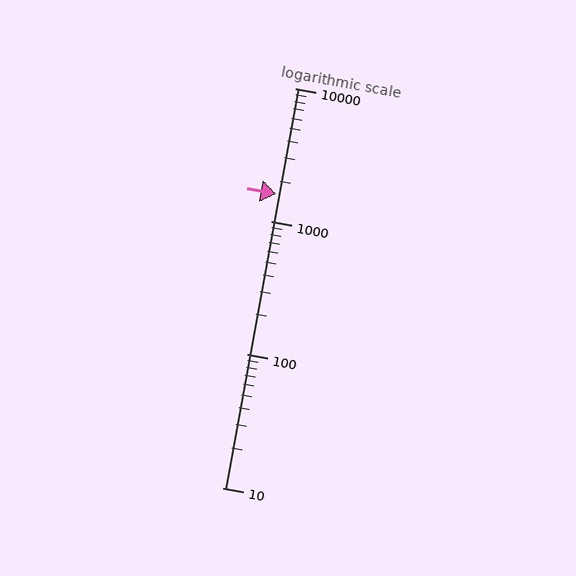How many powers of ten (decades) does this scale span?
The scale spans 3 decades, from 10 to 10000.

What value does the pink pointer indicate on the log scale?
The pointer indicates approximately 1600.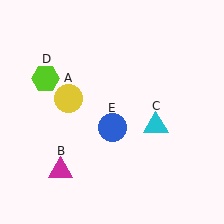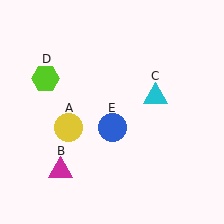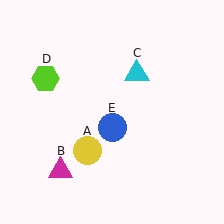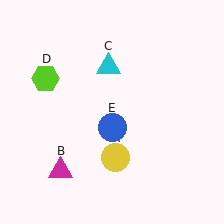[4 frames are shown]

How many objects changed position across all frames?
2 objects changed position: yellow circle (object A), cyan triangle (object C).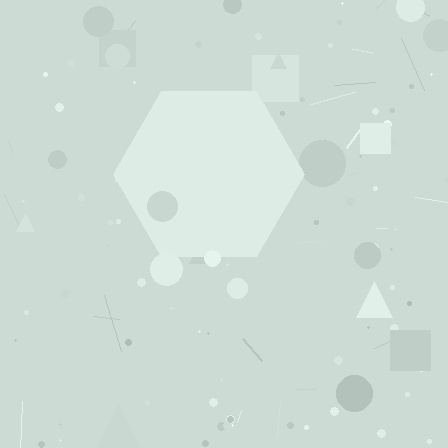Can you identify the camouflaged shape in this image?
The camouflaged shape is a hexagon.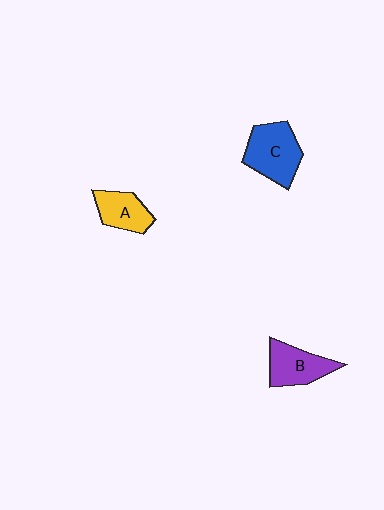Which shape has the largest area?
Shape C (blue).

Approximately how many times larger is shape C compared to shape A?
Approximately 1.5 times.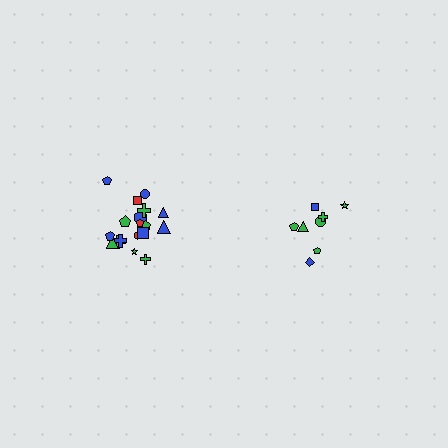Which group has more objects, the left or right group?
The left group.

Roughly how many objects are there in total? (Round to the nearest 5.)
Roughly 25 objects in total.